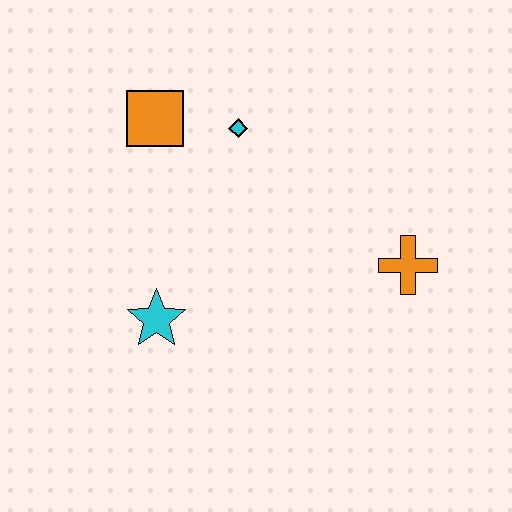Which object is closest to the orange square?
The cyan diamond is closest to the orange square.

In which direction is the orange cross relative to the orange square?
The orange cross is to the right of the orange square.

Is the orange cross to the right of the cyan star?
Yes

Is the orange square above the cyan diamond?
Yes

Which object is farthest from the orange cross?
The orange square is farthest from the orange cross.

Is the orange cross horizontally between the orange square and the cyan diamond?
No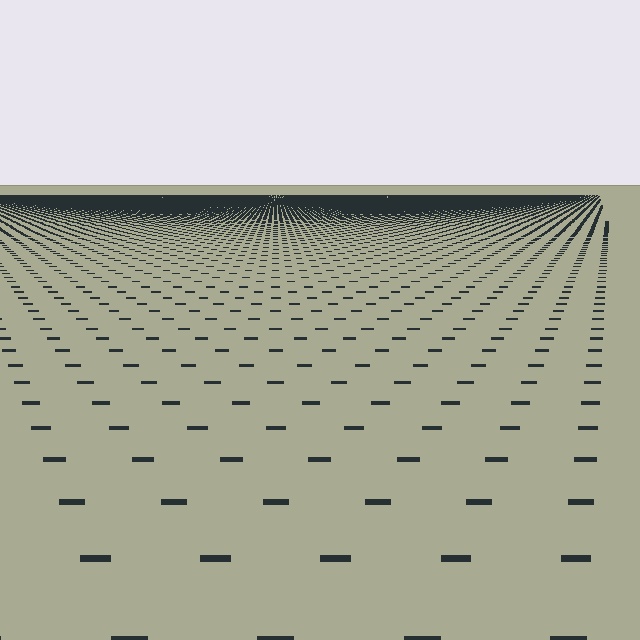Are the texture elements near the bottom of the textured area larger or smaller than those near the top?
Larger. Near the bottom, elements are closer to the viewer and appear at a bigger on-screen size.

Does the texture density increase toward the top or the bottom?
Density increases toward the top.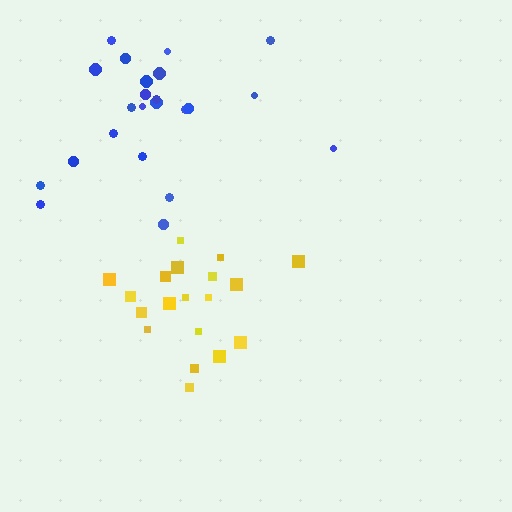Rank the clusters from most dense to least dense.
yellow, blue.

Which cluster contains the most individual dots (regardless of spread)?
Blue (23).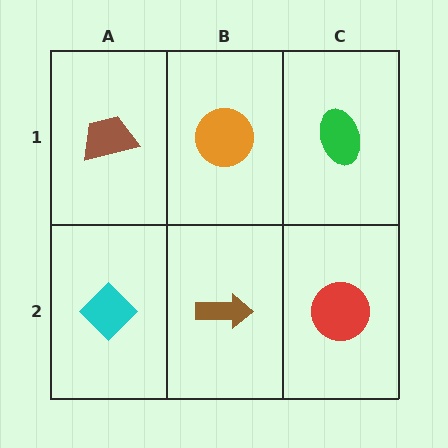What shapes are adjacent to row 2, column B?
An orange circle (row 1, column B), a cyan diamond (row 2, column A), a red circle (row 2, column C).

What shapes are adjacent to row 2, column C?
A green ellipse (row 1, column C), a brown arrow (row 2, column B).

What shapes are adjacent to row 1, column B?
A brown arrow (row 2, column B), a brown trapezoid (row 1, column A), a green ellipse (row 1, column C).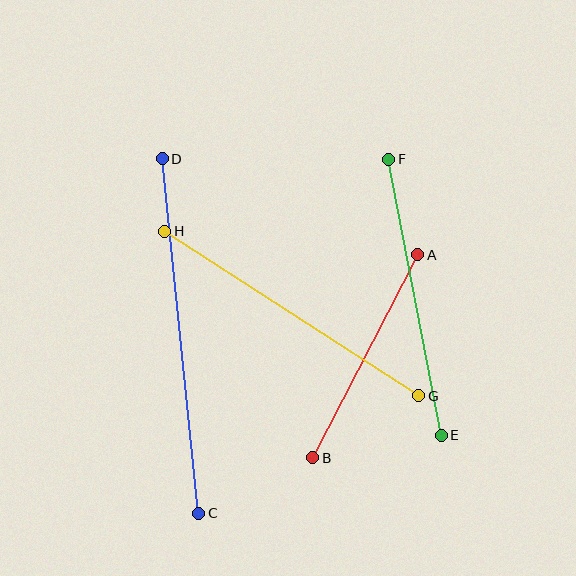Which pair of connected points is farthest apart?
Points C and D are farthest apart.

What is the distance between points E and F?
The distance is approximately 281 pixels.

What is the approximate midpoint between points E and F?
The midpoint is at approximately (415, 297) pixels.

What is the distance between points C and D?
The distance is approximately 356 pixels.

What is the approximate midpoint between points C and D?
The midpoint is at approximately (181, 336) pixels.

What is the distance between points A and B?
The distance is approximately 228 pixels.